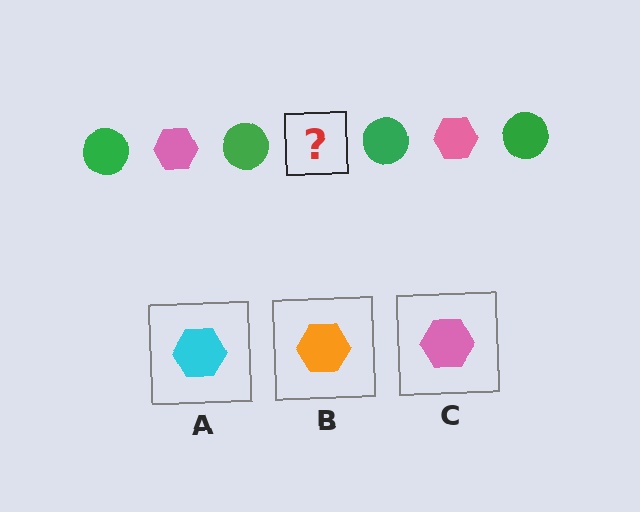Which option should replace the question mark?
Option C.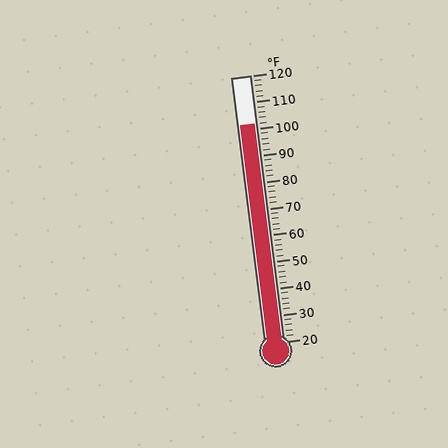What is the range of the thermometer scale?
The thermometer scale ranges from 20°F to 120°F.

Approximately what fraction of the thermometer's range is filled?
The thermometer is filled to approximately 80% of its range.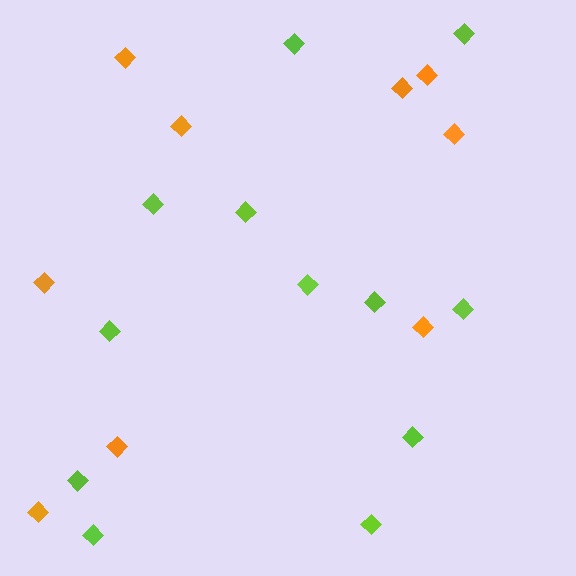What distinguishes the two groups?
There are 2 groups: one group of lime diamonds (12) and one group of orange diamonds (9).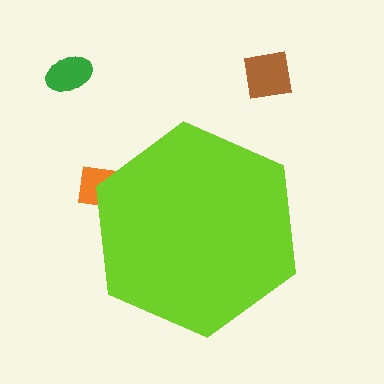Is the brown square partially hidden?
No, the brown square is fully visible.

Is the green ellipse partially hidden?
No, the green ellipse is fully visible.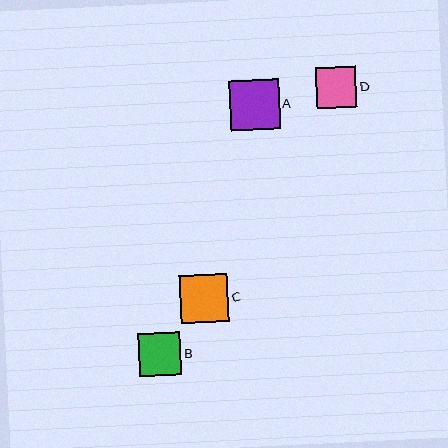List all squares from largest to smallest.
From largest to smallest: A, C, B, D.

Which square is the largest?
Square A is the largest with a size of approximately 50 pixels.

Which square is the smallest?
Square D is the smallest with a size of approximately 40 pixels.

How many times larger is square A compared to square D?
Square A is approximately 1.2 times the size of square D.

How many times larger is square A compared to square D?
Square A is approximately 1.2 times the size of square D.